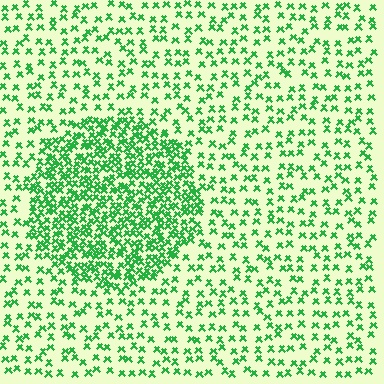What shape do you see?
I see a circle.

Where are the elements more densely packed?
The elements are more densely packed inside the circle boundary.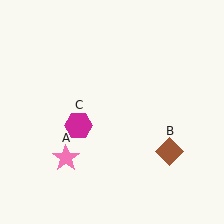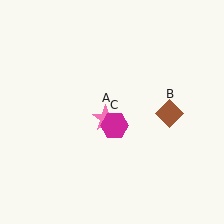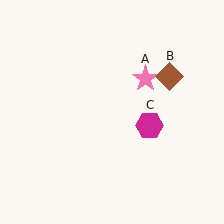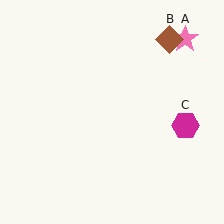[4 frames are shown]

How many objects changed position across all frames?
3 objects changed position: pink star (object A), brown diamond (object B), magenta hexagon (object C).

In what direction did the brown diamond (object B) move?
The brown diamond (object B) moved up.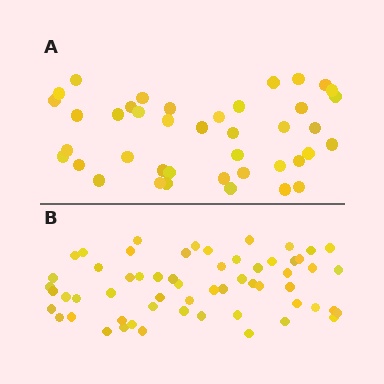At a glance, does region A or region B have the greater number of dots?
Region B (the bottom region) has more dots.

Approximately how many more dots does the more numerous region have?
Region B has approximately 20 more dots than region A.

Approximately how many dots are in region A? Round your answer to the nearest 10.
About 40 dots. (The exact count is 41, which rounds to 40.)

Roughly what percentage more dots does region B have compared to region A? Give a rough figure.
About 45% more.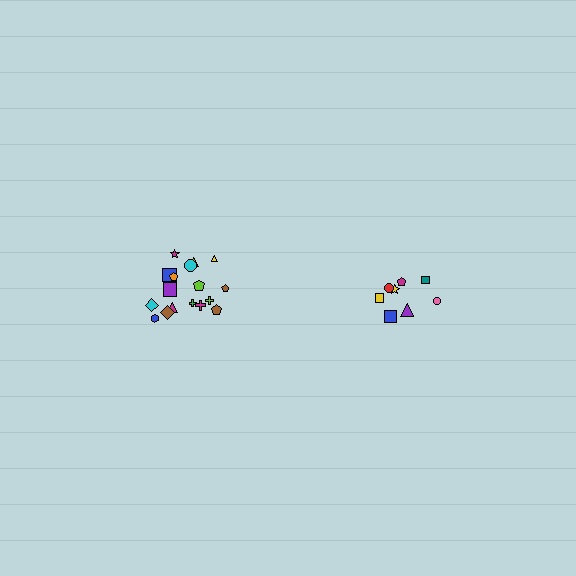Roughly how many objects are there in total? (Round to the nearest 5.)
Roughly 25 objects in total.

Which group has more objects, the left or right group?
The left group.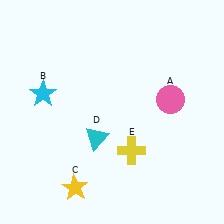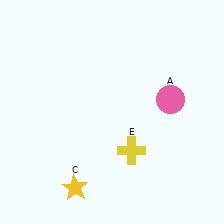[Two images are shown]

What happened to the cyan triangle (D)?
The cyan triangle (D) was removed in Image 2. It was in the bottom-left area of Image 1.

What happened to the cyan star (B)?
The cyan star (B) was removed in Image 2. It was in the top-left area of Image 1.